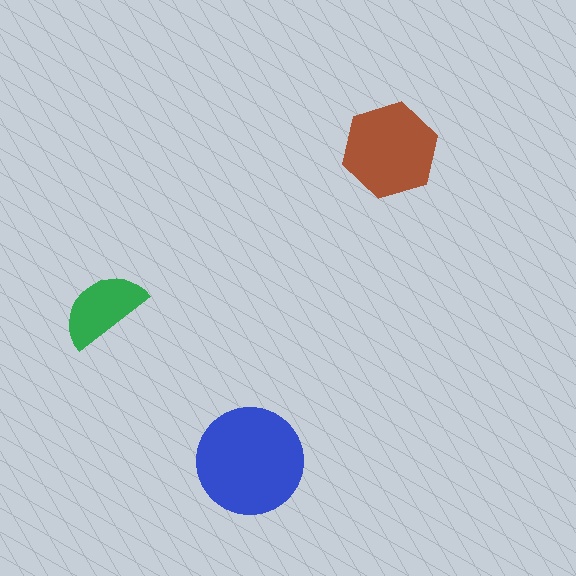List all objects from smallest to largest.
The green semicircle, the brown hexagon, the blue circle.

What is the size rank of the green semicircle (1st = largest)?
3rd.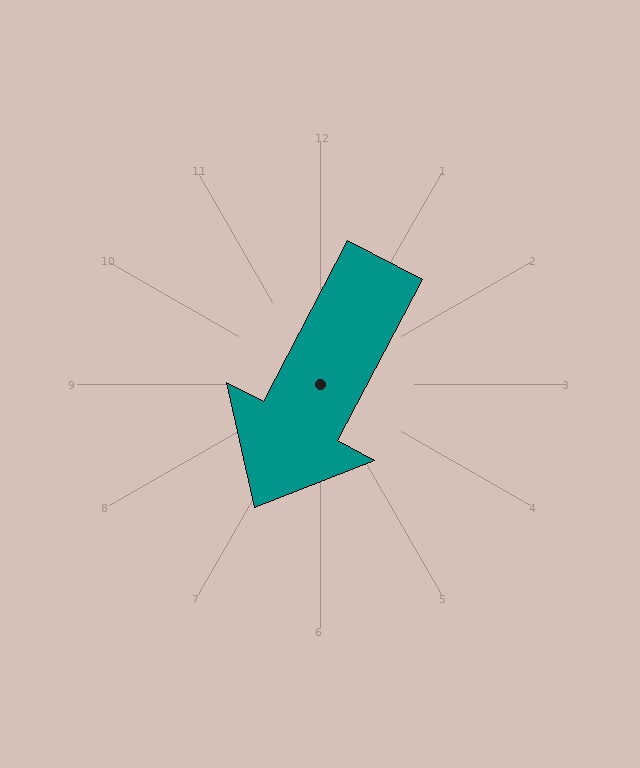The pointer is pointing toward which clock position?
Roughly 7 o'clock.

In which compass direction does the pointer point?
Southwest.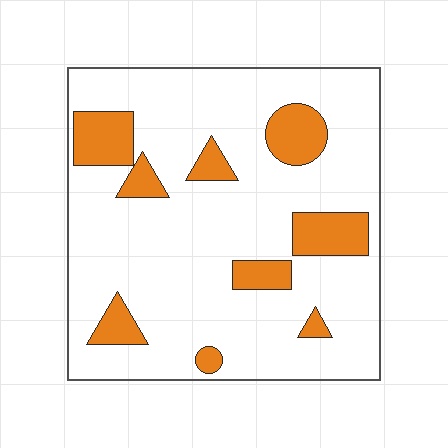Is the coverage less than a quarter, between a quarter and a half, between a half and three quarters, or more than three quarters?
Less than a quarter.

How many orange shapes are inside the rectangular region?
9.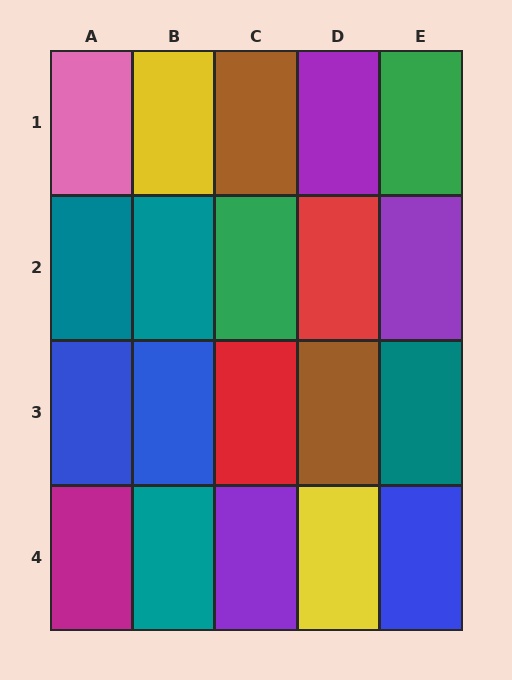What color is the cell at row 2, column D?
Red.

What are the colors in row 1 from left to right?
Pink, yellow, brown, purple, green.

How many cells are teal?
4 cells are teal.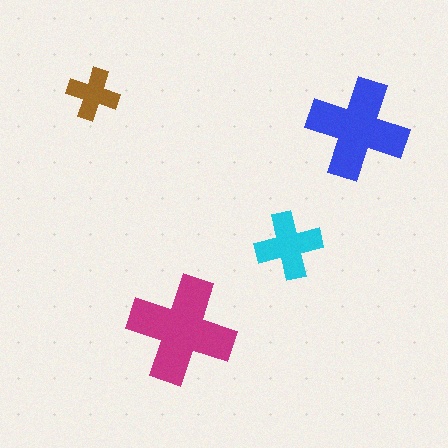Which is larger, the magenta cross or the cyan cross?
The magenta one.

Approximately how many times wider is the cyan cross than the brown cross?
About 1.5 times wider.